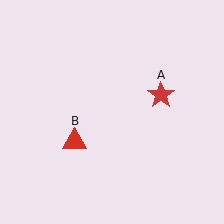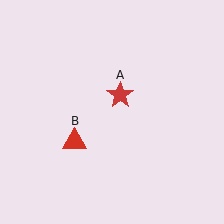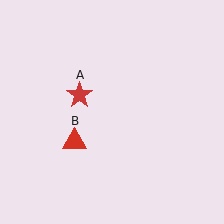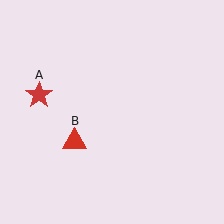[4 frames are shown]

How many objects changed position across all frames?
1 object changed position: red star (object A).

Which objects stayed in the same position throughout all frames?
Red triangle (object B) remained stationary.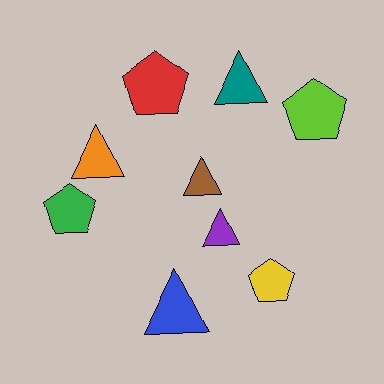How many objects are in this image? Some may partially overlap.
There are 9 objects.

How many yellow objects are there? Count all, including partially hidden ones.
There is 1 yellow object.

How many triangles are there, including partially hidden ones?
There are 5 triangles.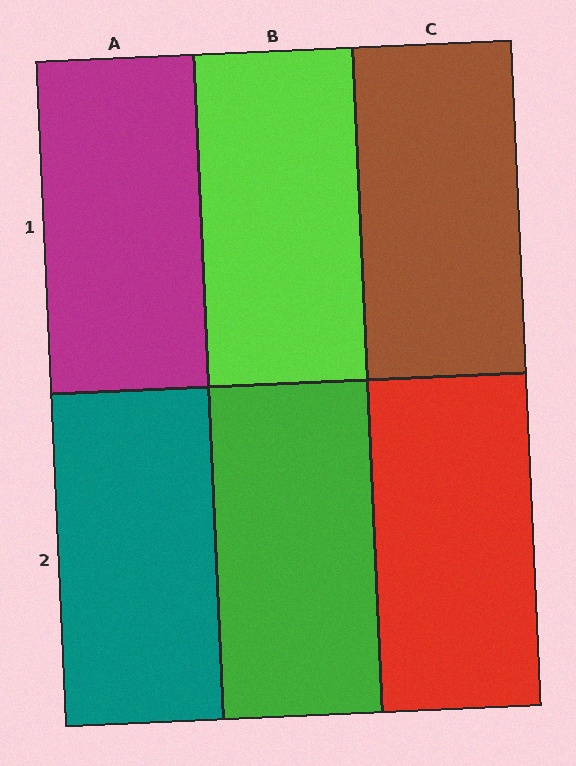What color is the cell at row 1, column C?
Brown.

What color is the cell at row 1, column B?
Lime.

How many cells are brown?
1 cell is brown.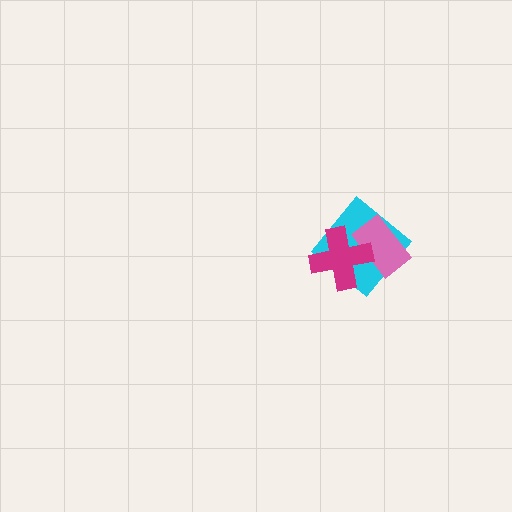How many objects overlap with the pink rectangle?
2 objects overlap with the pink rectangle.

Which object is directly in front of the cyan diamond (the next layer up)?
The pink rectangle is directly in front of the cyan diamond.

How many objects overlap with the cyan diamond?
2 objects overlap with the cyan diamond.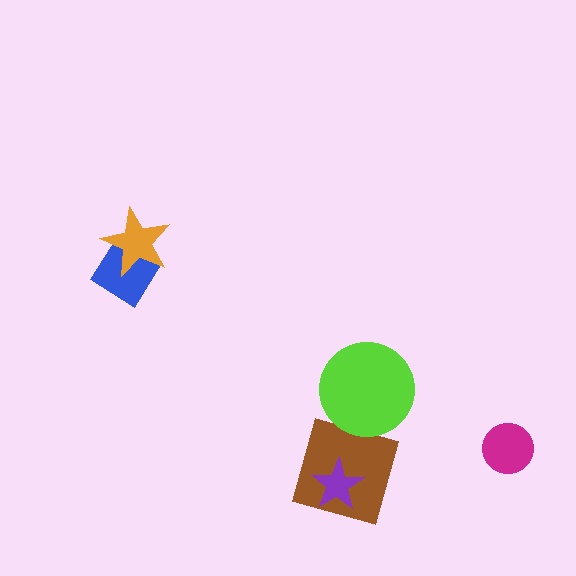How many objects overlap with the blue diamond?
1 object overlaps with the blue diamond.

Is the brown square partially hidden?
Yes, it is partially covered by another shape.